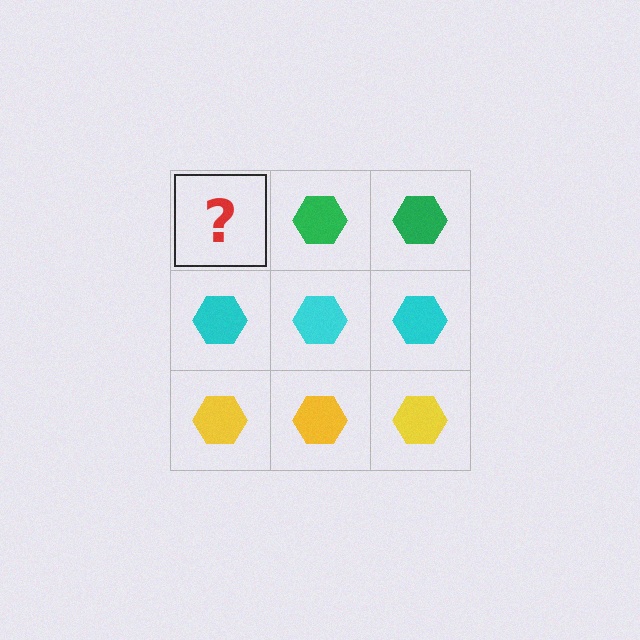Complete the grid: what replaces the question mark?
The question mark should be replaced with a green hexagon.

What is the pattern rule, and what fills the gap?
The rule is that each row has a consistent color. The gap should be filled with a green hexagon.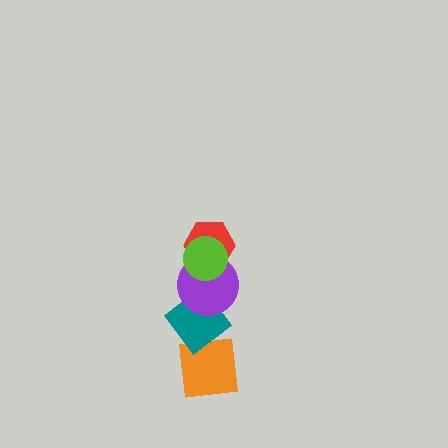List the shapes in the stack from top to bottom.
From top to bottom: the lime circle, the red hexagon, the purple circle, the teal diamond, the orange square.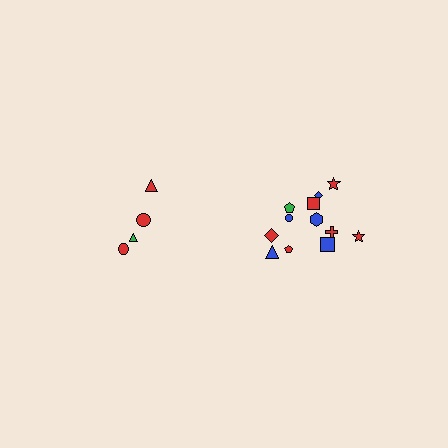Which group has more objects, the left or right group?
The right group.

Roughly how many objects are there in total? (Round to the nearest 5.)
Roughly 15 objects in total.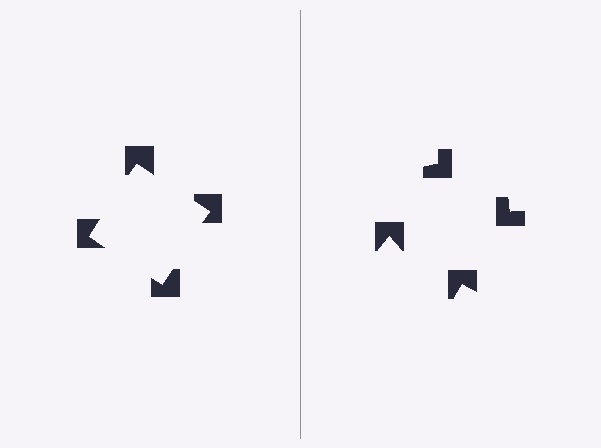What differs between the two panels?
The notched squares are positioned identically on both sides; only the wedge orientations differ. On the left they align to a square; on the right they are misaligned.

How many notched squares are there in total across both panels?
8 — 4 on each side.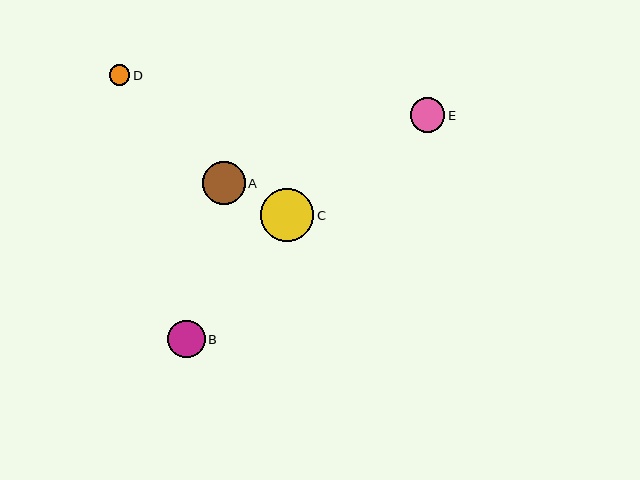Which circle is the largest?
Circle C is the largest with a size of approximately 53 pixels.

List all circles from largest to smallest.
From largest to smallest: C, A, B, E, D.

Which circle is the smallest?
Circle D is the smallest with a size of approximately 21 pixels.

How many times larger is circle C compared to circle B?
Circle C is approximately 1.4 times the size of circle B.